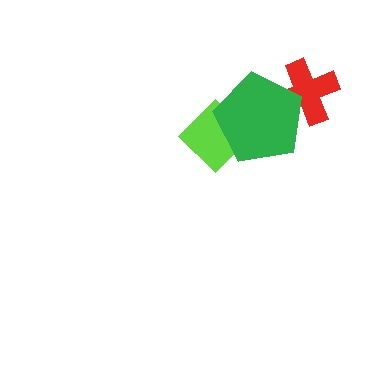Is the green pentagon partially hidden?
No, no other shape covers it.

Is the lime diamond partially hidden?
Yes, it is partially covered by another shape.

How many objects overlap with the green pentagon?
2 objects overlap with the green pentagon.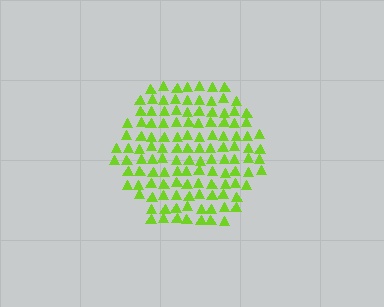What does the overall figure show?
The overall figure shows a hexagon.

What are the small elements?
The small elements are triangles.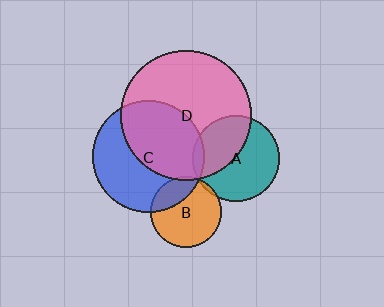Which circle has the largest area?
Circle D (pink).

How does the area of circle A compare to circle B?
Approximately 1.5 times.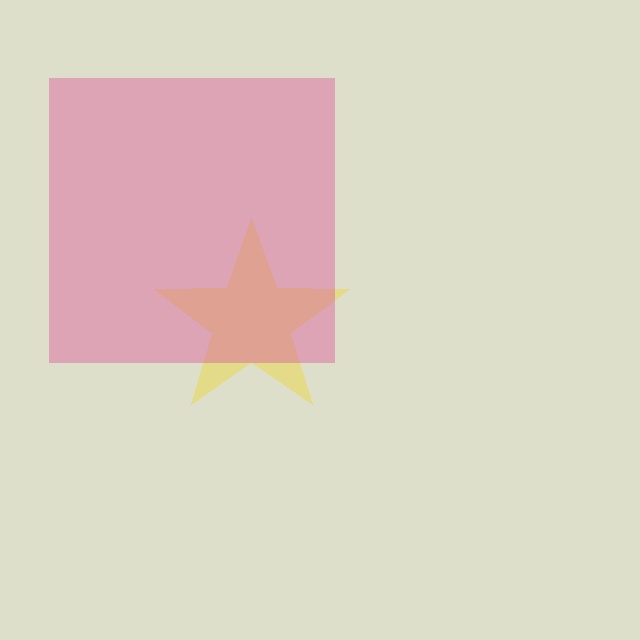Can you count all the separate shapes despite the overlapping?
Yes, there are 2 separate shapes.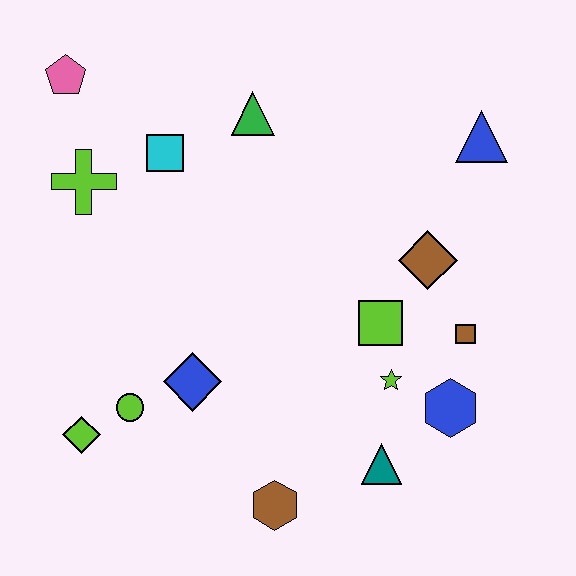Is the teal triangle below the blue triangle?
Yes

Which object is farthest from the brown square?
The pink pentagon is farthest from the brown square.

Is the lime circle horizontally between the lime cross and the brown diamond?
Yes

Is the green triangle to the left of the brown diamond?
Yes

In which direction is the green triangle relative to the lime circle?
The green triangle is above the lime circle.